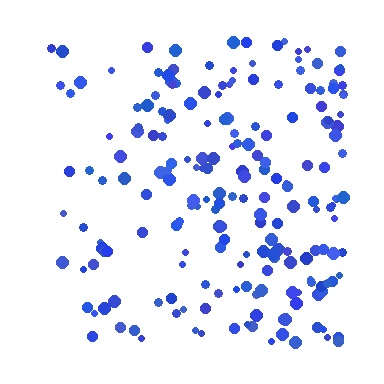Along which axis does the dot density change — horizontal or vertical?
Horizontal.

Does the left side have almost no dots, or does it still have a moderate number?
Still a moderate number, just noticeably fewer than the right.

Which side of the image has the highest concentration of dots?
The right.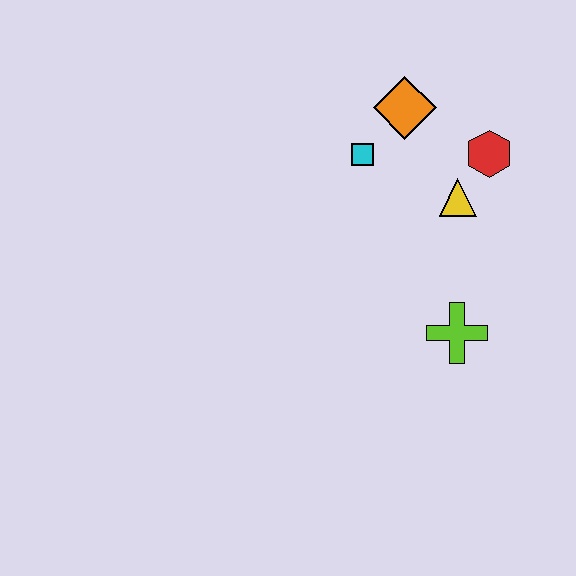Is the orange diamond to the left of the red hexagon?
Yes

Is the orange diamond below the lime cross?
No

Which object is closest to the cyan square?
The orange diamond is closest to the cyan square.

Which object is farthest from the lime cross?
The orange diamond is farthest from the lime cross.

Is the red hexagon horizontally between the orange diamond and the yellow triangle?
No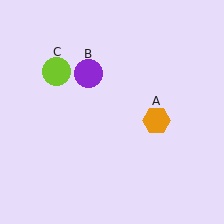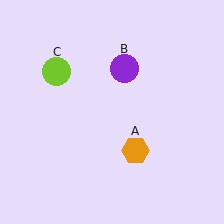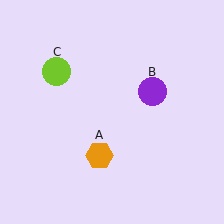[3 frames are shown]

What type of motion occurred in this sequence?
The orange hexagon (object A), purple circle (object B) rotated clockwise around the center of the scene.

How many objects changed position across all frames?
2 objects changed position: orange hexagon (object A), purple circle (object B).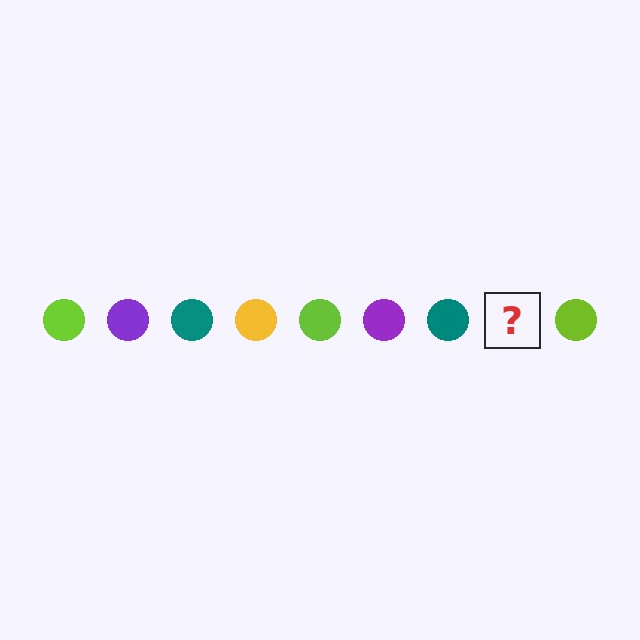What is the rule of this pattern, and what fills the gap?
The rule is that the pattern cycles through lime, purple, teal, yellow circles. The gap should be filled with a yellow circle.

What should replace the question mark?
The question mark should be replaced with a yellow circle.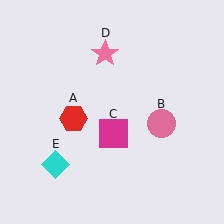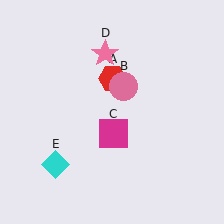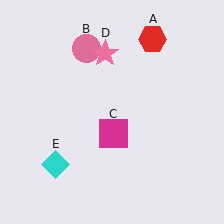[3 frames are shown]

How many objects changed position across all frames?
2 objects changed position: red hexagon (object A), pink circle (object B).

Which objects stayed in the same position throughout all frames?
Magenta square (object C) and pink star (object D) and cyan diamond (object E) remained stationary.